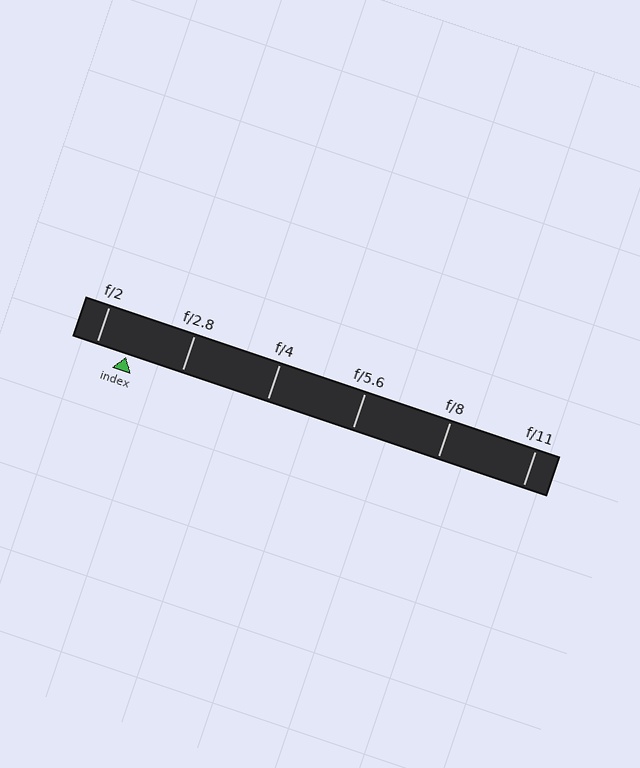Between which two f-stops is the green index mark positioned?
The index mark is between f/2 and f/2.8.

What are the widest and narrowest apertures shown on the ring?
The widest aperture shown is f/2 and the narrowest is f/11.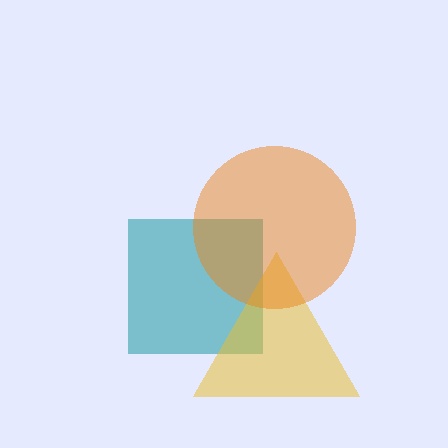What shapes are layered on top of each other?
The layered shapes are: a teal square, a yellow triangle, an orange circle.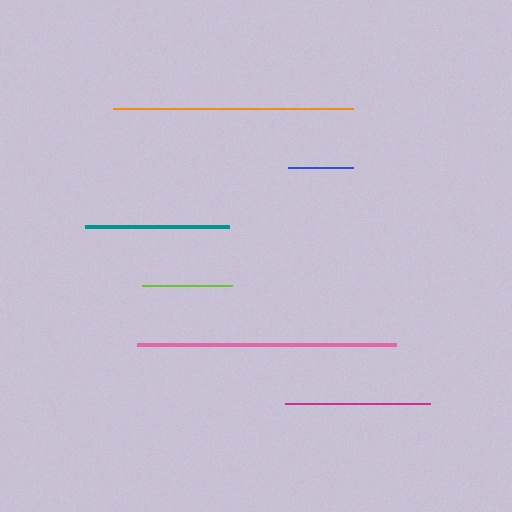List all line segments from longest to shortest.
From longest to shortest: pink, orange, magenta, teal, lime, blue.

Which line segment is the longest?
The pink line is the longest at approximately 259 pixels.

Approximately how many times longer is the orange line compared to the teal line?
The orange line is approximately 1.7 times the length of the teal line.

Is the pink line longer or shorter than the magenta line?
The pink line is longer than the magenta line.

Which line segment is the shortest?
The blue line is the shortest at approximately 65 pixels.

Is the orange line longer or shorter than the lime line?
The orange line is longer than the lime line.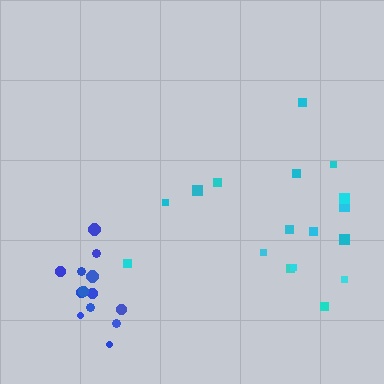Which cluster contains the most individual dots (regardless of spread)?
Cyan (17).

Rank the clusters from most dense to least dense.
blue, cyan.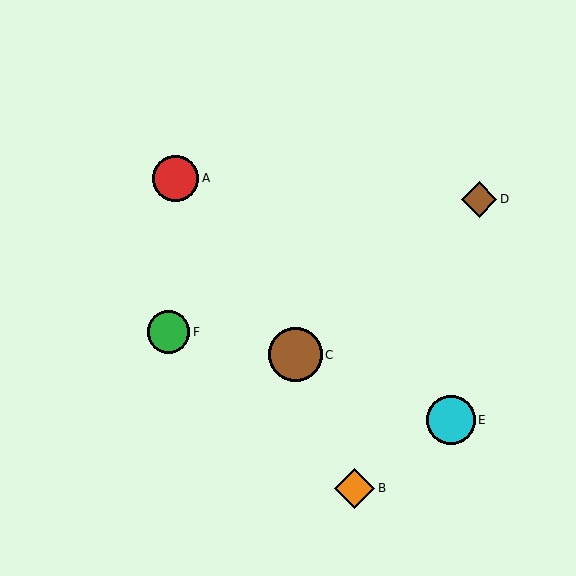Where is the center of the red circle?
The center of the red circle is at (176, 178).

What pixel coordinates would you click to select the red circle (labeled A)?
Click at (176, 178) to select the red circle A.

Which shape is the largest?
The brown circle (labeled C) is the largest.